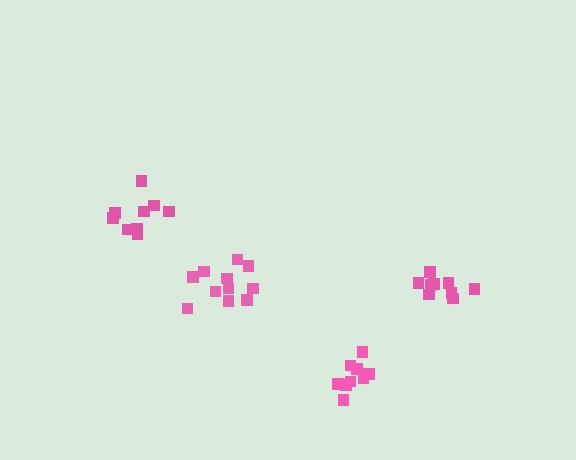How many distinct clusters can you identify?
There are 4 distinct clusters.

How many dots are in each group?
Group 1: 9 dots, Group 2: 9 dots, Group 3: 9 dots, Group 4: 11 dots (38 total).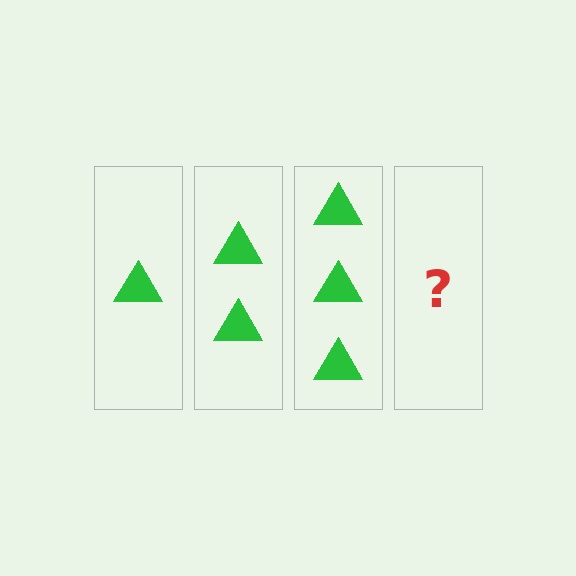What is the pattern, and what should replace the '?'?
The pattern is that each step adds one more triangle. The '?' should be 4 triangles.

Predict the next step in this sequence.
The next step is 4 triangles.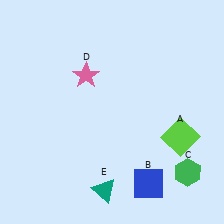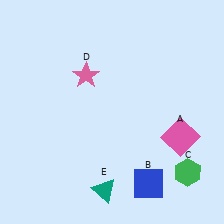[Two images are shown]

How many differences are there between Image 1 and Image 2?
There is 1 difference between the two images.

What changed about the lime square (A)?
In Image 1, A is lime. In Image 2, it changed to pink.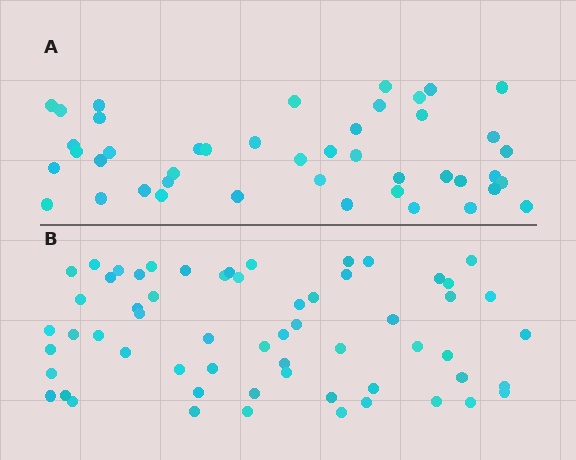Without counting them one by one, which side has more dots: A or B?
Region B (the bottom region) has more dots.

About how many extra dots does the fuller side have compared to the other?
Region B has approximately 15 more dots than region A.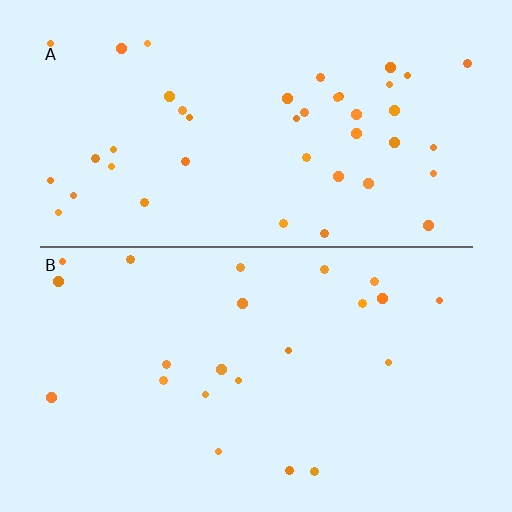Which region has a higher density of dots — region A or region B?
A (the top).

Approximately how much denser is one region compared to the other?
Approximately 1.8× — region A over region B.